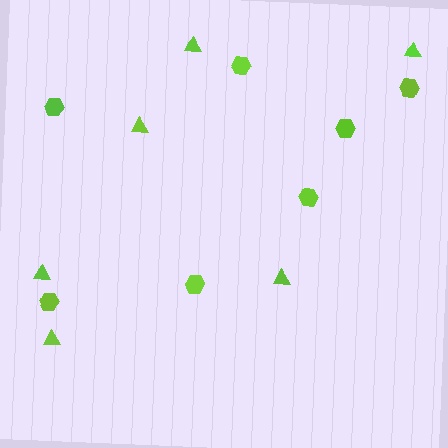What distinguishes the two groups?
There are 2 groups: one group of triangles (6) and one group of hexagons (7).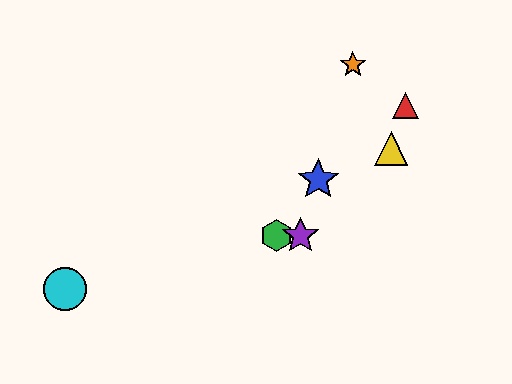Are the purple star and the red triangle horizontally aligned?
No, the purple star is at y≈236 and the red triangle is at y≈106.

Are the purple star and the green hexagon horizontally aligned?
Yes, both are at y≈236.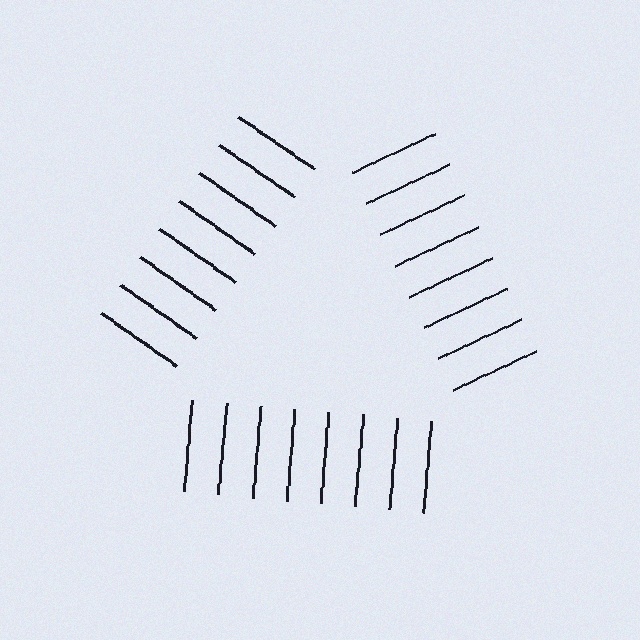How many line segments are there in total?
24 — 8 along each of the 3 edges.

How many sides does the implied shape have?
3 sides — the line-ends trace a triangle.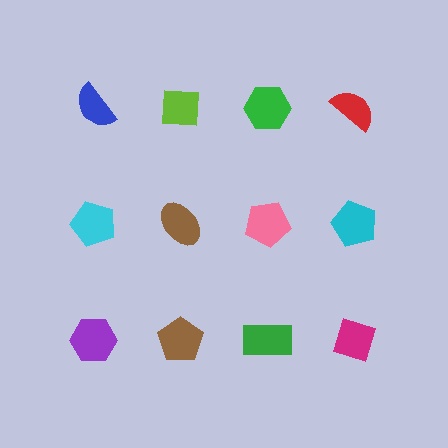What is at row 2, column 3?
A pink pentagon.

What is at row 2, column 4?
A cyan pentagon.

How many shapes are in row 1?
4 shapes.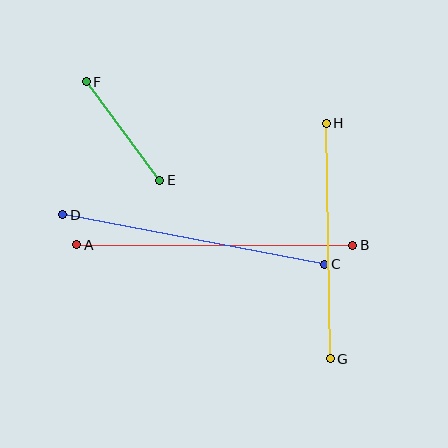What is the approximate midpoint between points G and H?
The midpoint is at approximately (328, 241) pixels.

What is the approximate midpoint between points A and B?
The midpoint is at approximately (215, 245) pixels.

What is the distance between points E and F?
The distance is approximately 123 pixels.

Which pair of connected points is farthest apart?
Points A and B are farthest apart.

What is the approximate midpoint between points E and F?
The midpoint is at approximately (123, 131) pixels.